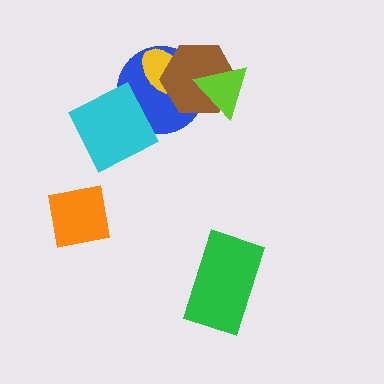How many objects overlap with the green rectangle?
0 objects overlap with the green rectangle.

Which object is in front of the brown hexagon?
The lime triangle is in front of the brown hexagon.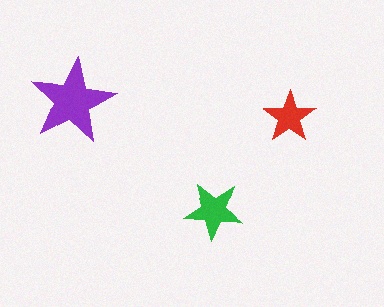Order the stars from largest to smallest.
the purple one, the green one, the red one.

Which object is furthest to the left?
The purple star is leftmost.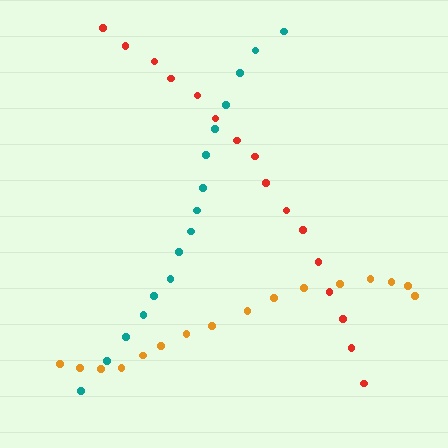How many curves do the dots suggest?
There are 3 distinct paths.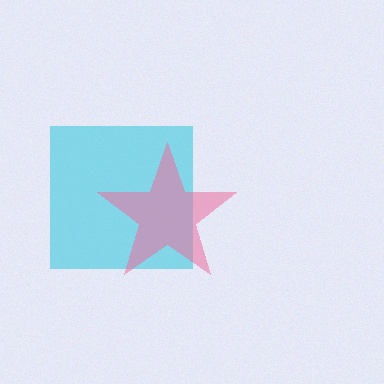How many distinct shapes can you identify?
There are 2 distinct shapes: a cyan square, a pink star.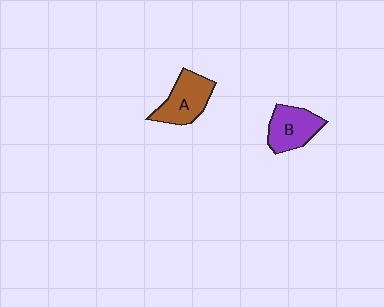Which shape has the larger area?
Shape A (brown).